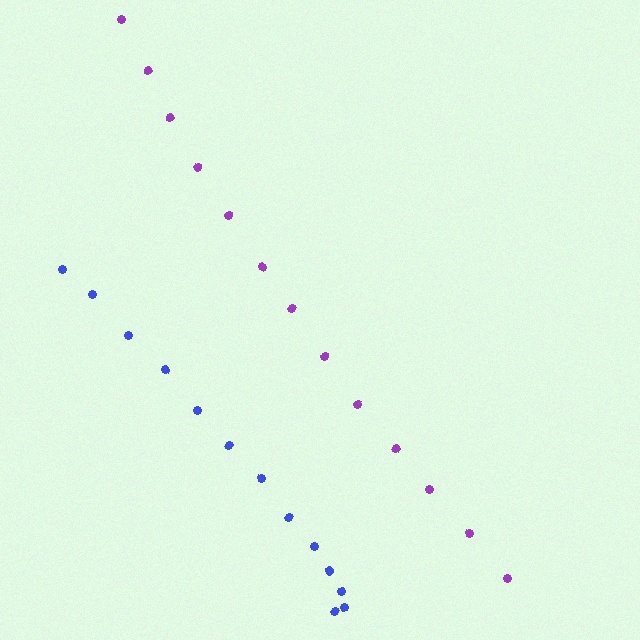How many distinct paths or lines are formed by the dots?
There are 2 distinct paths.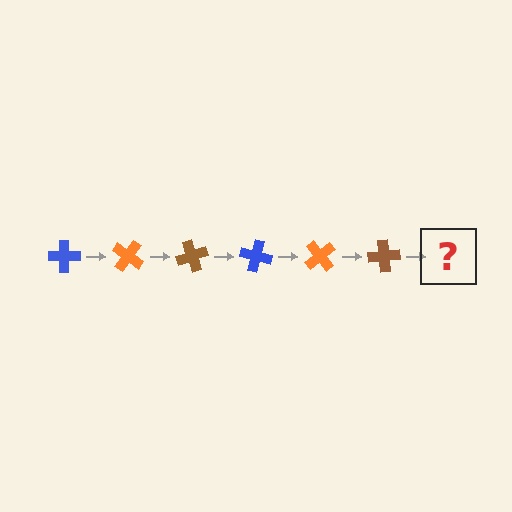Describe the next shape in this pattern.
It should be a blue cross, rotated 210 degrees from the start.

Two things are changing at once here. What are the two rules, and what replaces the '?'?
The two rules are that it rotates 35 degrees each step and the color cycles through blue, orange, and brown. The '?' should be a blue cross, rotated 210 degrees from the start.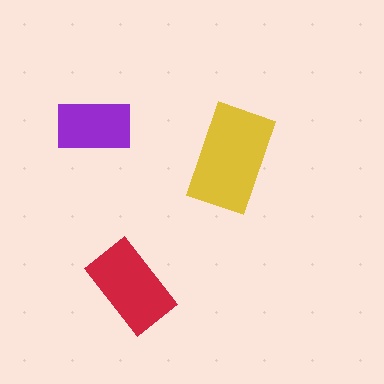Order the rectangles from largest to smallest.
the yellow one, the red one, the purple one.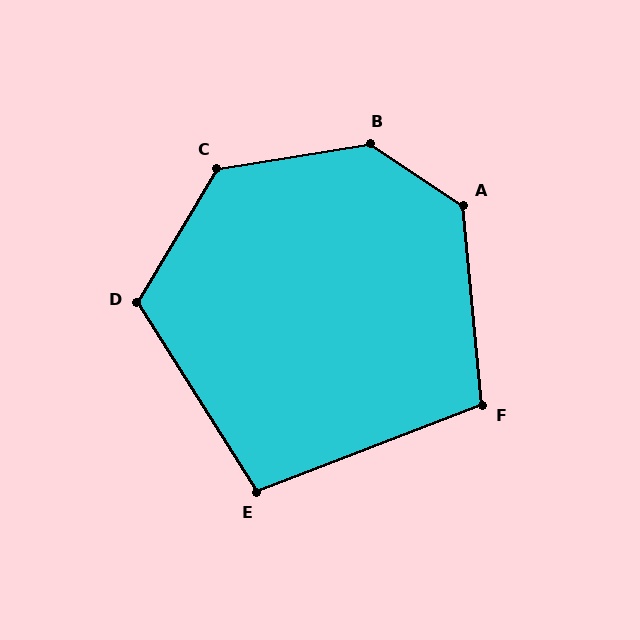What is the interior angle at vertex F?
Approximately 106 degrees (obtuse).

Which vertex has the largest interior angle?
B, at approximately 137 degrees.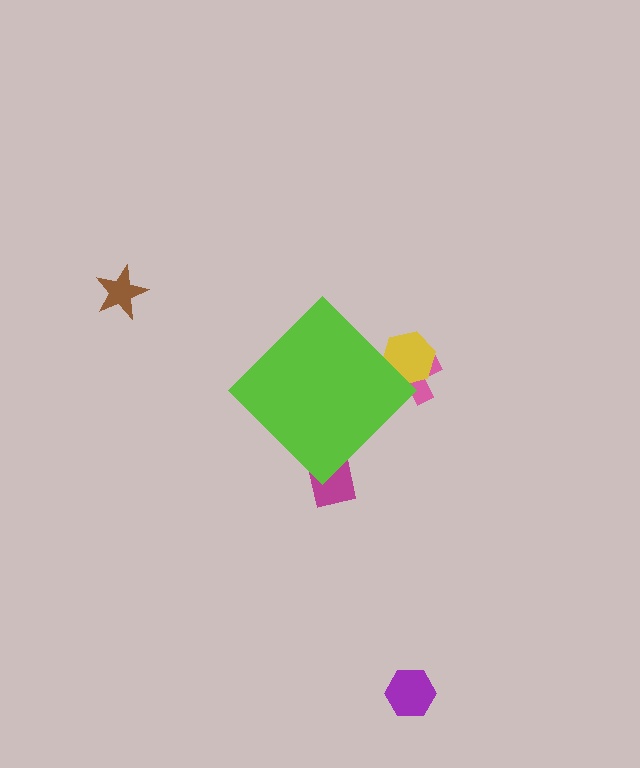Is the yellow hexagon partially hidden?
Yes, the yellow hexagon is partially hidden behind the lime diamond.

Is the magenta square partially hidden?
Yes, the magenta square is partially hidden behind the lime diamond.